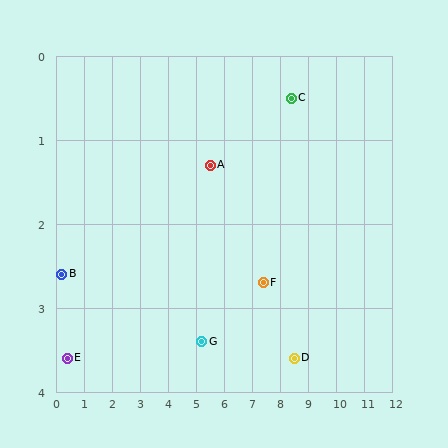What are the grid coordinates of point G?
Point G is at approximately (5.2, 3.4).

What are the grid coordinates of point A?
Point A is at approximately (5.5, 1.3).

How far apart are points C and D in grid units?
Points C and D are about 3.1 grid units apart.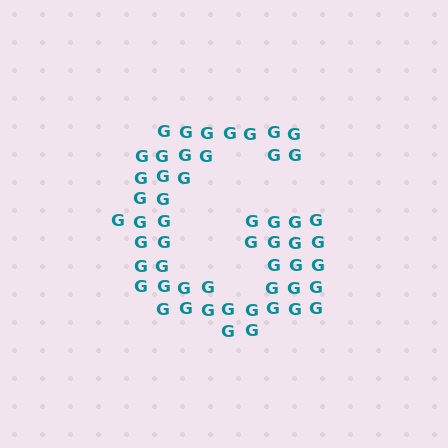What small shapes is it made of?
It is made of small letter G's.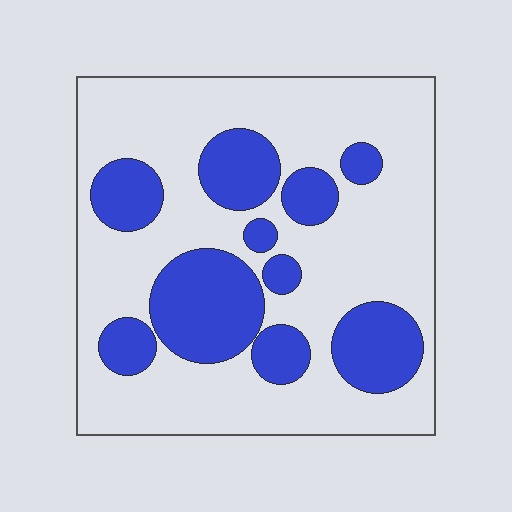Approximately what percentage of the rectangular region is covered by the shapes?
Approximately 30%.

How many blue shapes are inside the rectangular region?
10.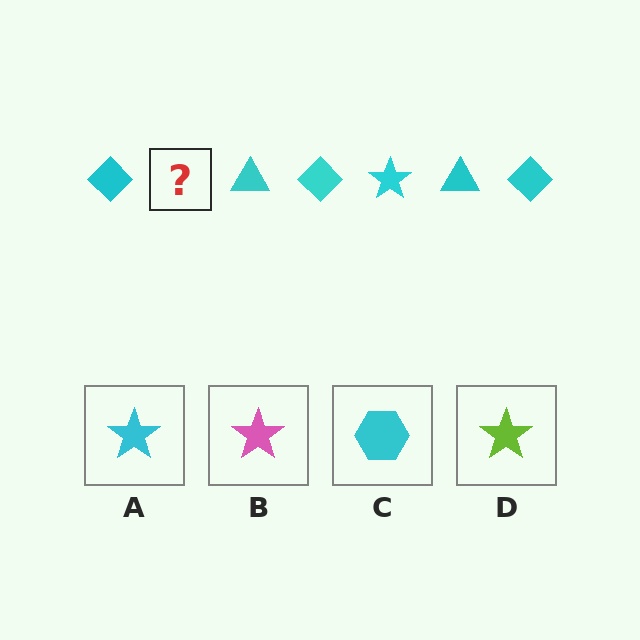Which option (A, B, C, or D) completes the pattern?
A.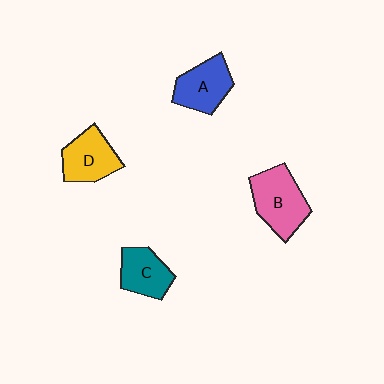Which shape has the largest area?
Shape B (pink).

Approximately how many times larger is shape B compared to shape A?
Approximately 1.2 times.